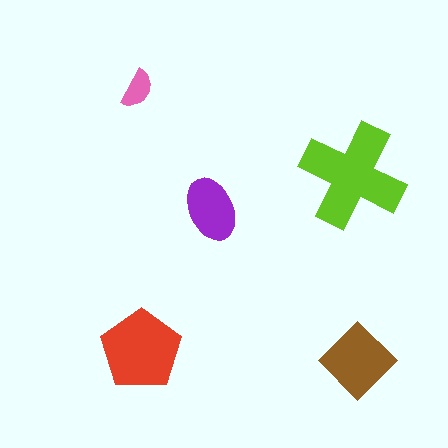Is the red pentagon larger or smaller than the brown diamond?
Larger.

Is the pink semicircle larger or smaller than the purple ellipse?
Smaller.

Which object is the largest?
The lime cross.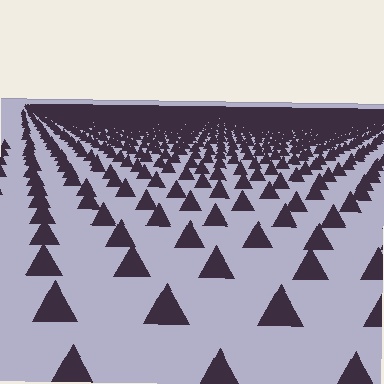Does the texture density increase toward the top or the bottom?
Density increases toward the top.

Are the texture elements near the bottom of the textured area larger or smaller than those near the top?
Larger. Near the bottom, elements are closer to the viewer and appear at a bigger on-screen size.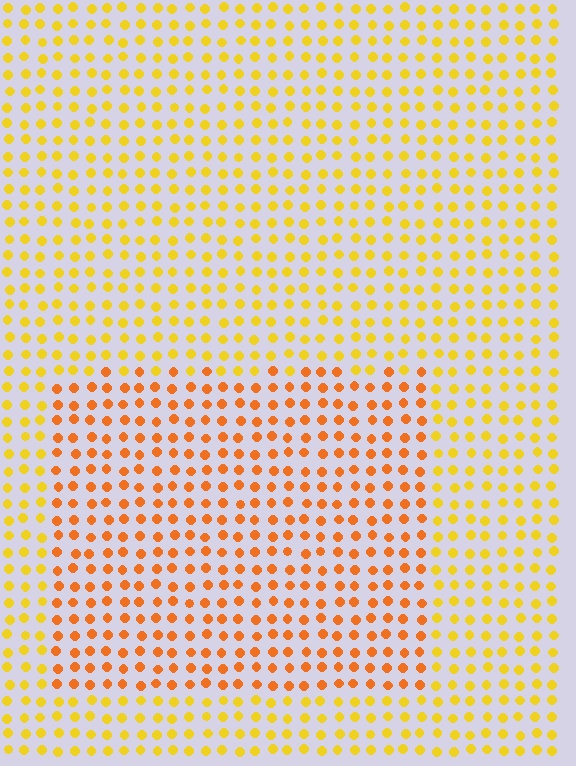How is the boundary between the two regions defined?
The boundary is defined purely by a slight shift in hue (about 29 degrees). Spacing, size, and orientation are identical on both sides.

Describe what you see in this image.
The image is filled with small yellow elements in a uniform arrangement. A rectangle-shaped region is visible where the elements are tinted to a slightly different hue, forming a subtle color boundary.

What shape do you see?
I see a rectangle.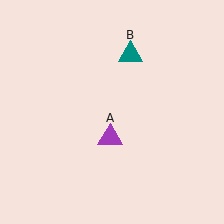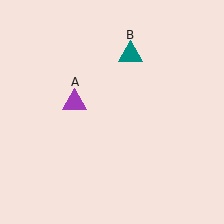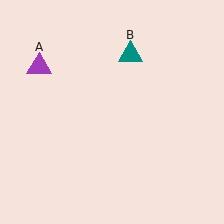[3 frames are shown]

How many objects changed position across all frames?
1 object changed position: purple triangle (object A).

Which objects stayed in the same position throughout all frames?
Teal triangle (object B) remained stationary.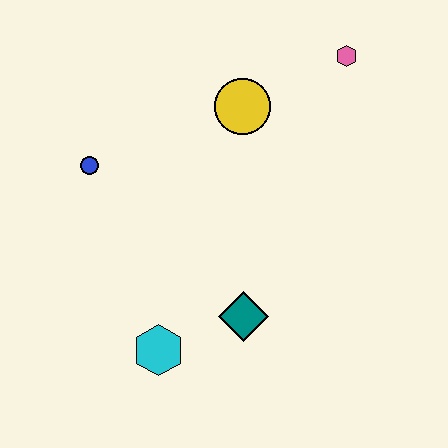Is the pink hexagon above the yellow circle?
Yes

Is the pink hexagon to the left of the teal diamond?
No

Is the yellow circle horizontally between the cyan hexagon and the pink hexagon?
Yes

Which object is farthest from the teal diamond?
The pink hexagon is farthest from the teal diamond.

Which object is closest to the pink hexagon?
The yellow circle is closest to the pink hexagon.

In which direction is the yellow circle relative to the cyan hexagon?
The yellow circle is above the cyan hexagon.